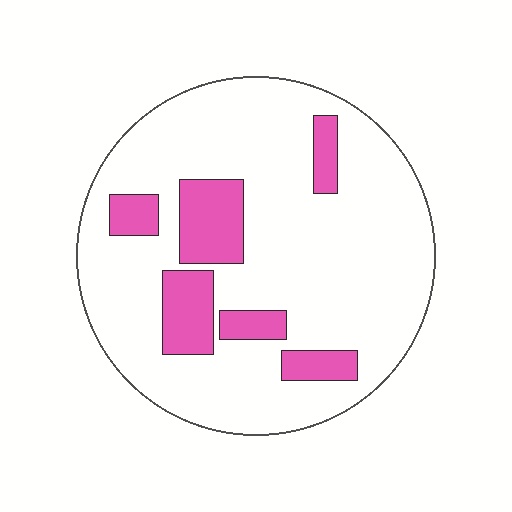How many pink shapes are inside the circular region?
6.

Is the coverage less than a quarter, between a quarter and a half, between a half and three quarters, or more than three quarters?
Less than a quarter.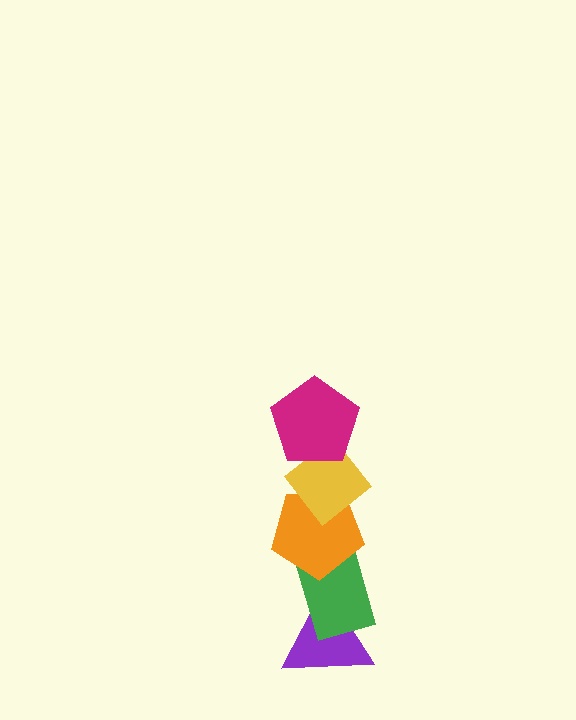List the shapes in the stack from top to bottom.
From top to bottom: the magenta pentagon, the yellow diamond, the orange pentagon, the green rectangle, the purple triangle.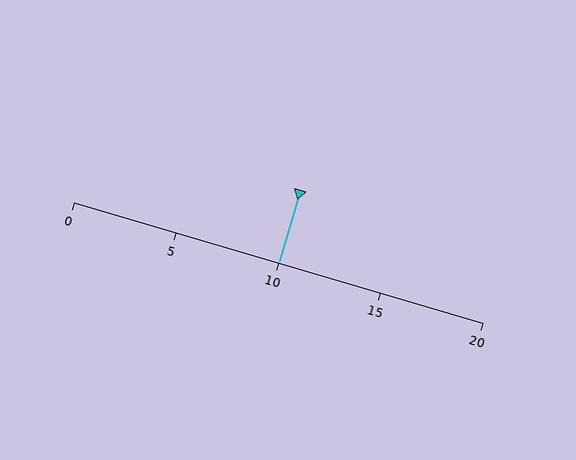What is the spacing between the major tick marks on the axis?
The major ticks are spaced 5 apart.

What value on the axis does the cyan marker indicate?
The marker indicates approximately 10.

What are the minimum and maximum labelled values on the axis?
The axis runs from 0 to 20.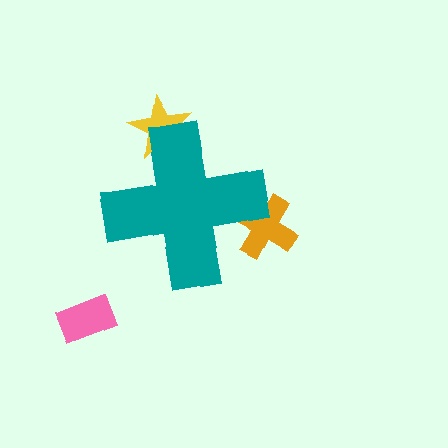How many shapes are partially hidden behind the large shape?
2 shapes are partially hidden.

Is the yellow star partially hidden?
Yes, the yellow star is partially hidden behind the teal cross.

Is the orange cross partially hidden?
Yes, the orange cross is partially hidden behind the teal cross.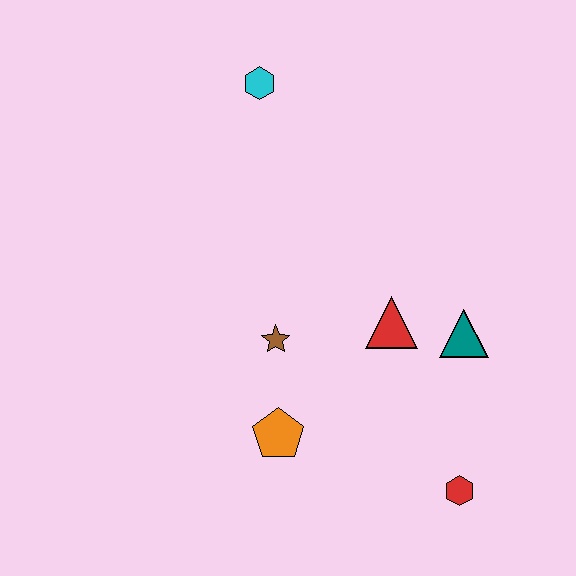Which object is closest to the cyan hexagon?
The brown star is closest to the cyan hexagon.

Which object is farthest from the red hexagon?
The cyan hexagon is farthest from the red hexagon.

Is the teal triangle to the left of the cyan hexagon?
No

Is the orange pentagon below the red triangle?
Yes